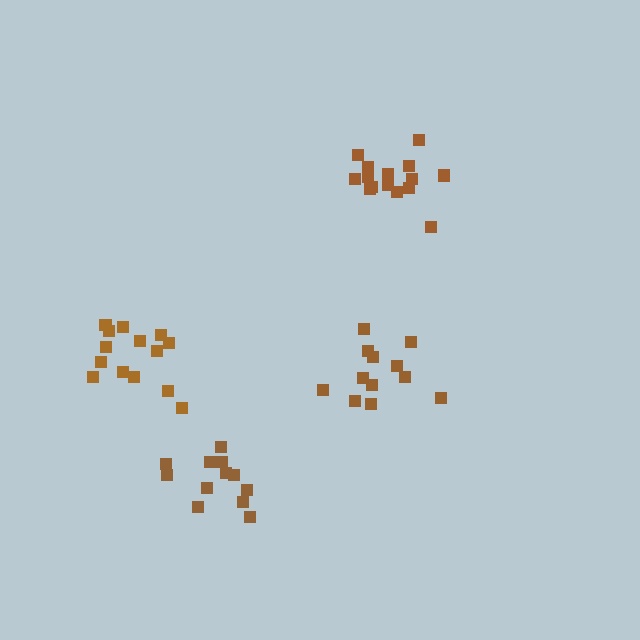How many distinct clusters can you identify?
There are 4 distinct clusters.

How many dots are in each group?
Group 1: 12 dots, Group 2: 15 dots, Group 3: 12 dots, Group 4: 14 dots (53 total).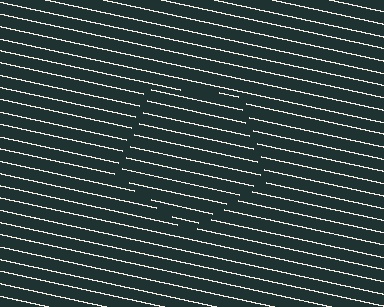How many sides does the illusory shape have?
5 sides — the line-ends trace a pentagon.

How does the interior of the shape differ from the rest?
The interior of the shape contains the same grating, shifted by half a period — the contour is defined by the phase discontinuity where line-ends from the inner and outer gratings abut.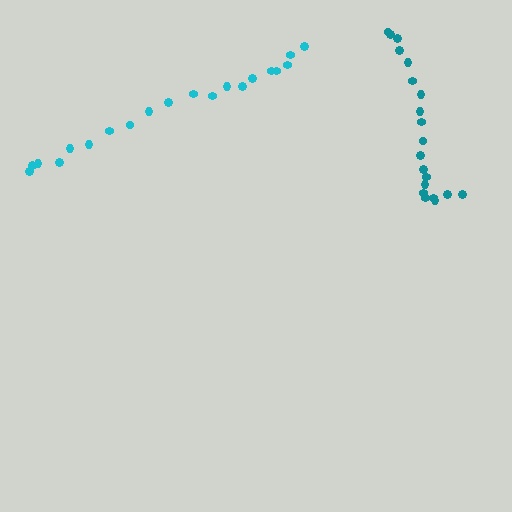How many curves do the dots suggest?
There are 2 distinct paths.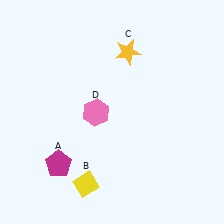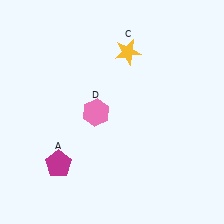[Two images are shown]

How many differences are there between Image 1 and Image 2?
There is 1 difference between the two images.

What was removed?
The yellow diamond (B) was removed in Image 2.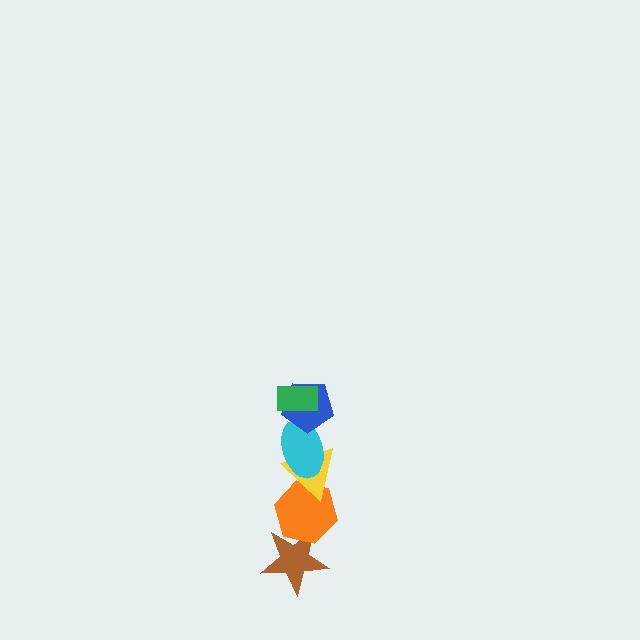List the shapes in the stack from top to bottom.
From top to bottom: the green rectangle, the blue pentagon, the cyan ellipse, the yellow triangle, the orange hexagon, the brown star.